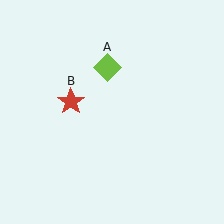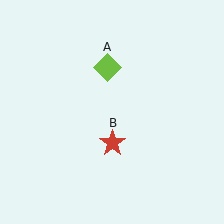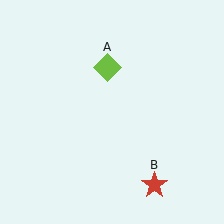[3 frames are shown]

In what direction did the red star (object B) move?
The red star (object B) moved down and to the right.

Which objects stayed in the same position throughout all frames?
Lime diamond (object A) remained stationary.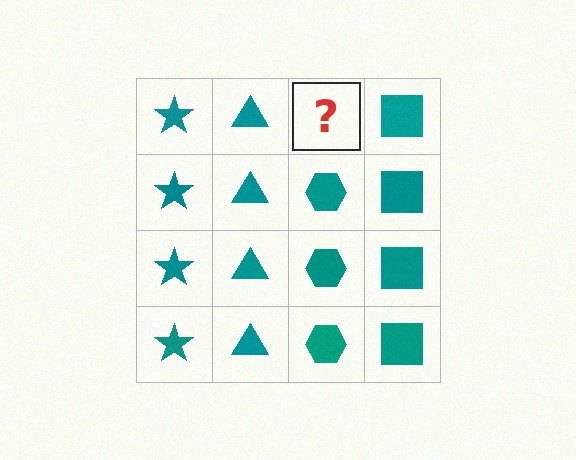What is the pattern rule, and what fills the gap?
The rule is that each column has a consistent shape. The gap should be filled with a teal hexagon.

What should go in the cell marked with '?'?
The missing cell should contain a teal hexagon.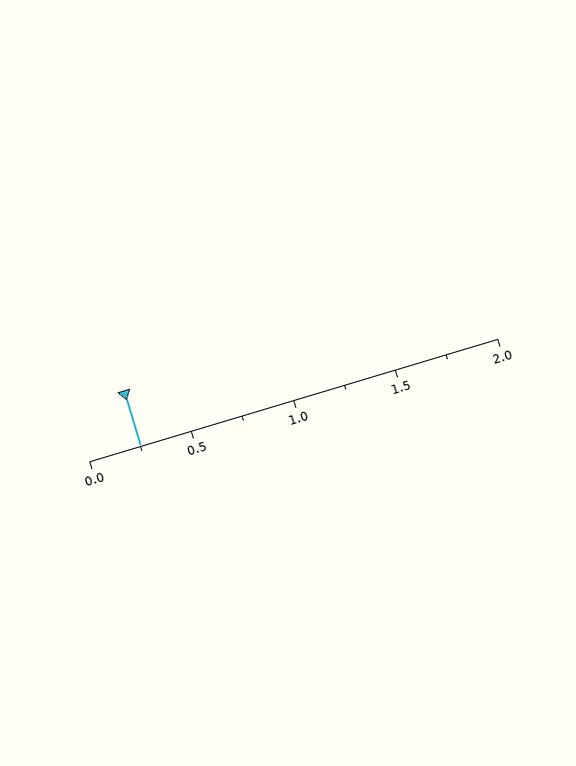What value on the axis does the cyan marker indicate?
The marker indicates approximately 0.25.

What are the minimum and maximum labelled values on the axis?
The axis runs from 0.0 to 2.0.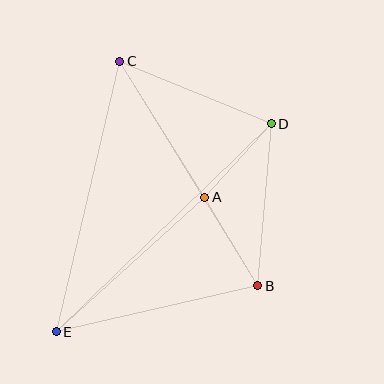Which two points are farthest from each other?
Points D and E are farthest from each other.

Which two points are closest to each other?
Points A and D are closest to each other.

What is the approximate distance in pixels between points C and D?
The distance between C and D is approximately 164 pixels.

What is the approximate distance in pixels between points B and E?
The distance between B and E is approximately 207 pixels.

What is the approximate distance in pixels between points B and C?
The distance between B and C is approximately 264 pixels.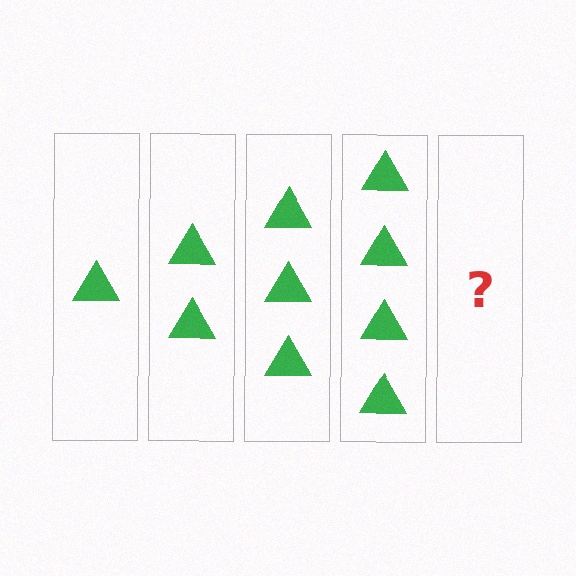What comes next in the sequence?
The next element should be 5 triangles.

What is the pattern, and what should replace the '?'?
The pattern is that each step adds one more triangle. The '?' should be 5 triangles.